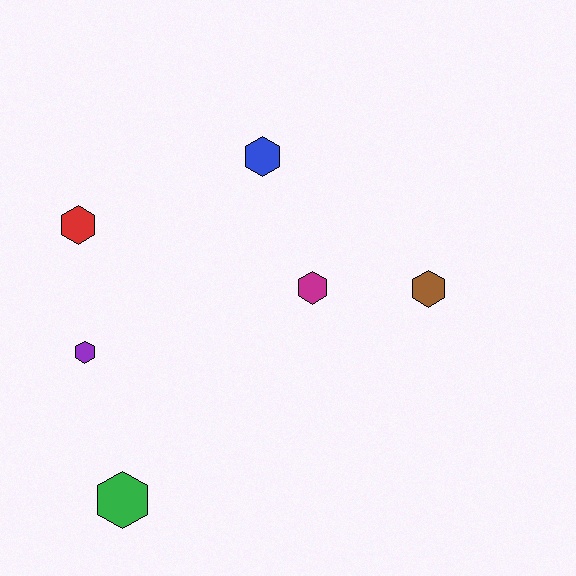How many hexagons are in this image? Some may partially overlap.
There are 6 hexagons.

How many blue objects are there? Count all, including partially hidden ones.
There is 1 blue object.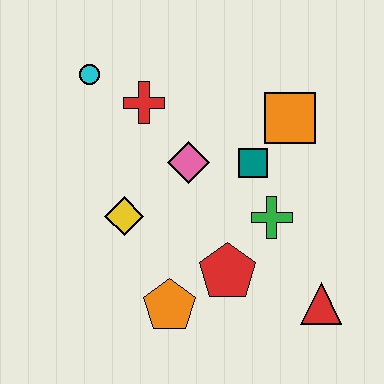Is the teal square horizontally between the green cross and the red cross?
Yes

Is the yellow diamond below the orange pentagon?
No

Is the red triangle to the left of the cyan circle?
No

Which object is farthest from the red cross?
The red triangle is farthest from the red cross.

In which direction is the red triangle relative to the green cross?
The red triangle is below the green cross.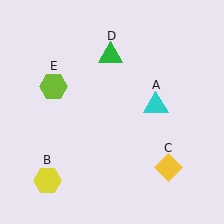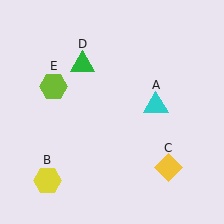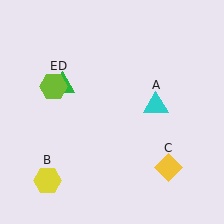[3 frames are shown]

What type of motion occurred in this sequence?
The green triangle (object D) rotated counterclockwise around the center of the scene.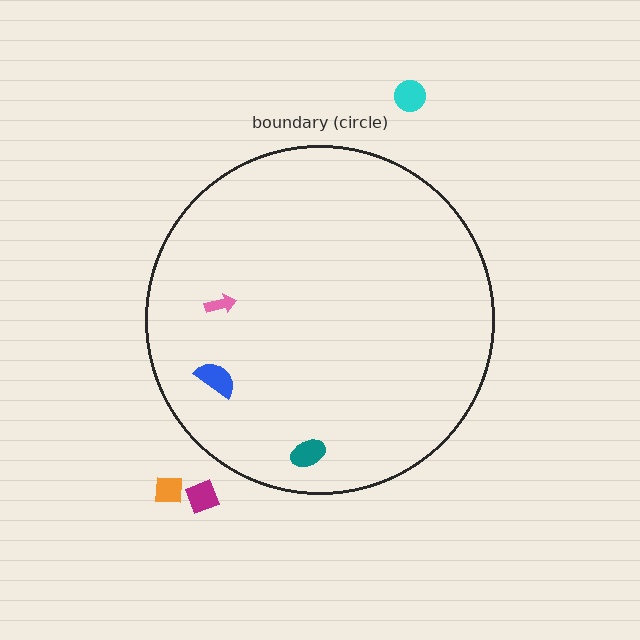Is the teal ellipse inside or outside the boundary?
Inside.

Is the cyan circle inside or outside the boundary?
Outside.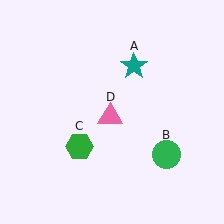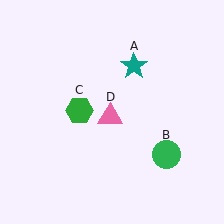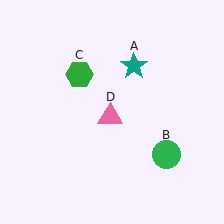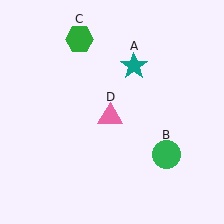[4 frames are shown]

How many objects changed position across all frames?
1 object changed position: green hexagon (object C).